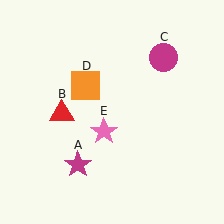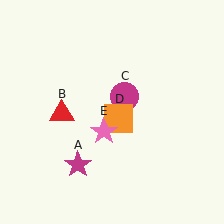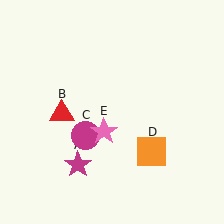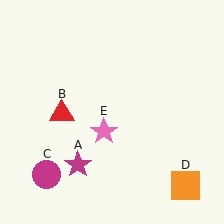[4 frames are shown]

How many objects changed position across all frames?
2 objects changed position: magenta circle (object C), orange square (object D).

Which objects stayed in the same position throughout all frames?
Magenta star (object A) and red triangle (object B) and pink star (object E) remained stationary.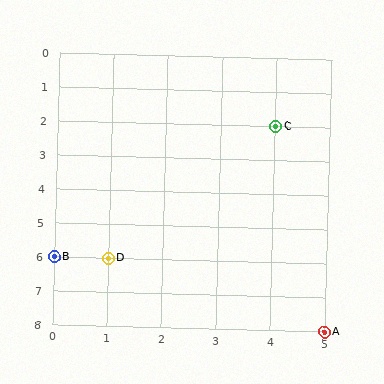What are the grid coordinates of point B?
Point B is at grid coordinates (0, 6).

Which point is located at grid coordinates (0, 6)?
Point B is at (0, 6).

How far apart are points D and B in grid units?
Points D and B are 1 column apart.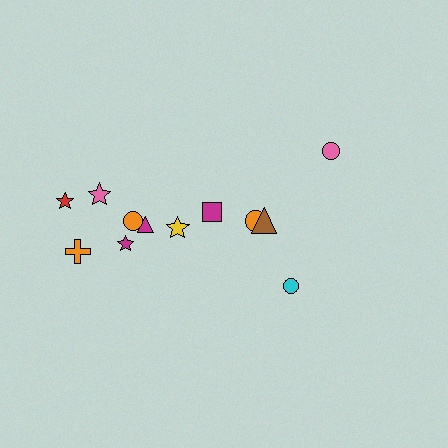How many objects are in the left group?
There are 8 objects.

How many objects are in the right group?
There are 4 objects.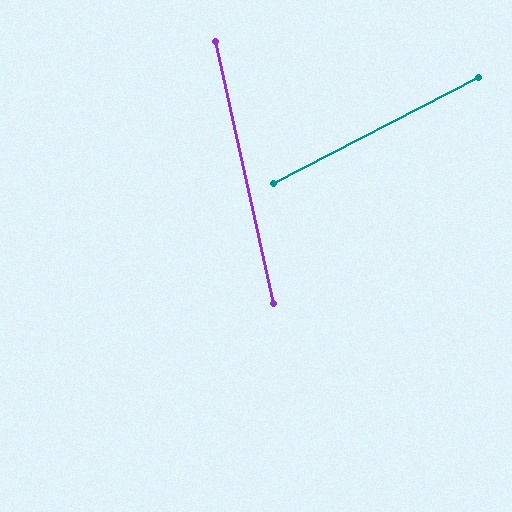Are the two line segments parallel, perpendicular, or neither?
Neither parallel nor perpendicular — they differ by about 75°.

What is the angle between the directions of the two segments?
Approximately 75 degrees.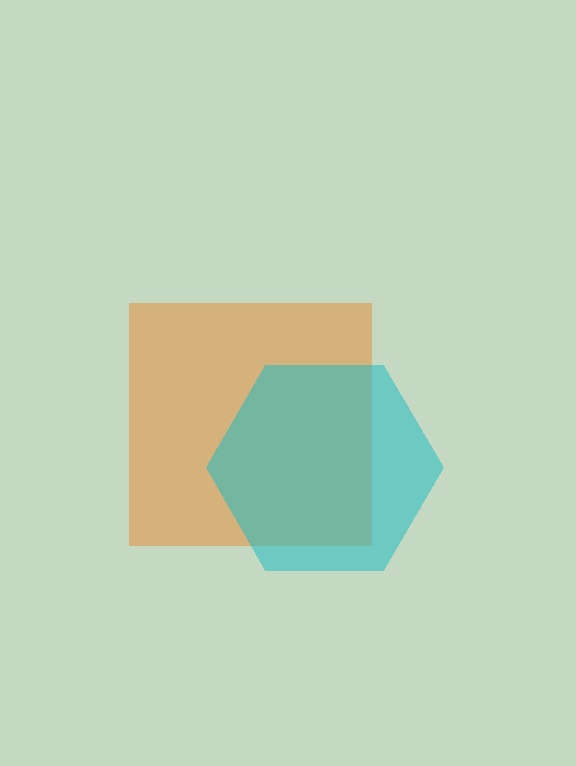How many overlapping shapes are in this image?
There are 2 overlapping shapes in the image.